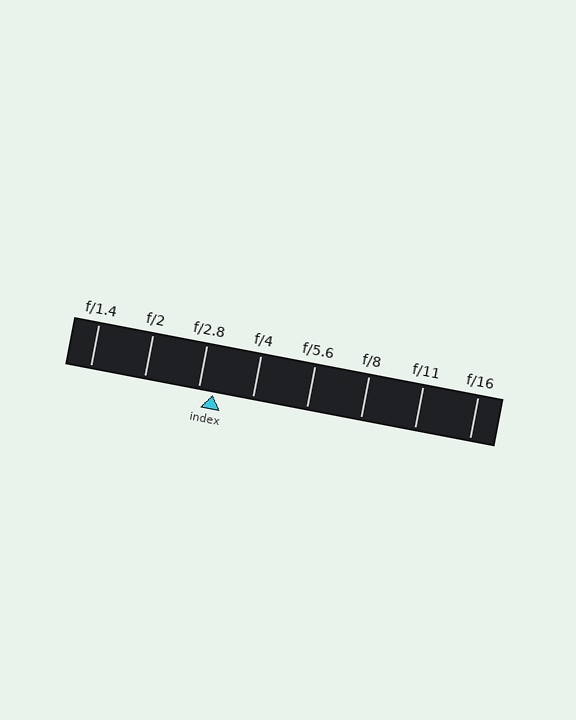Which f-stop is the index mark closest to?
The index mark is closest to f/2.8.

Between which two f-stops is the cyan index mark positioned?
The index mark is between f/2.8 and f/4.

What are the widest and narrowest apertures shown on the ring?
The widest aperture shown is f/1.4 and the narrowest is f/16.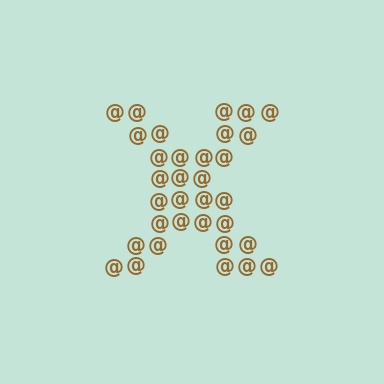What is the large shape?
The large shape is the letter X.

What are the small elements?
The small elements are at signs.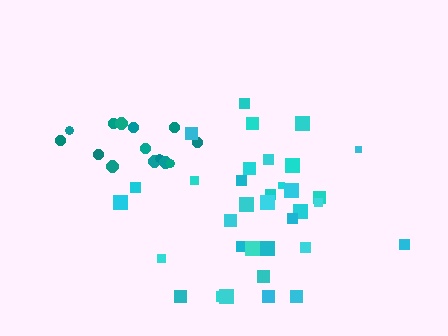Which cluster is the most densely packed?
Teal.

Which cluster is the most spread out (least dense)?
Cyan.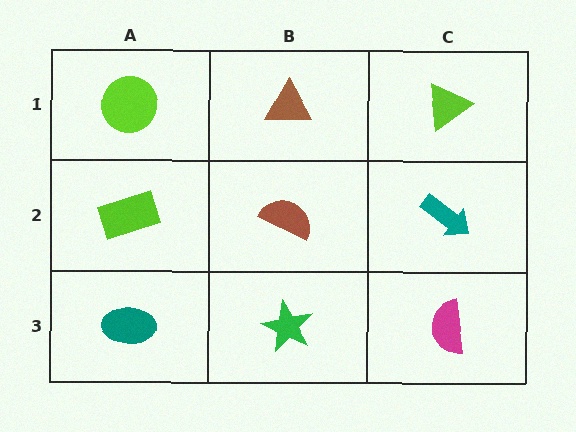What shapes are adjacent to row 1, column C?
A teal arrow (row 2, column C), a brown triangle (row 1, column B).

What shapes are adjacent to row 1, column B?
A brown semicircle (row 2, column B), a lime circle (row 1, column A), a lime triangle (row 1, column C).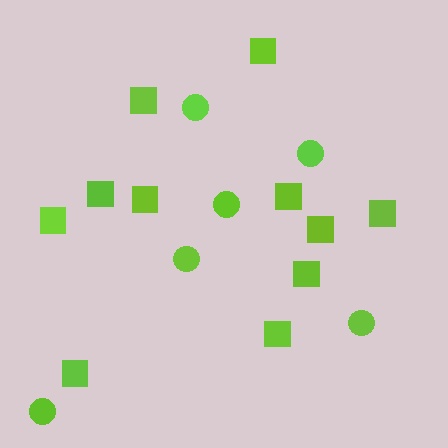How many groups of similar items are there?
There are 2 groups: one group of squares (11) and one group of circles (6).